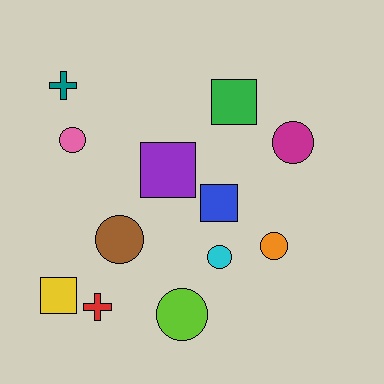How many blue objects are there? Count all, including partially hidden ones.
There is 1 blue object.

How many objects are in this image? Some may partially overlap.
There are 12 objects.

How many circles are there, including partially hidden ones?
There are 6 circles.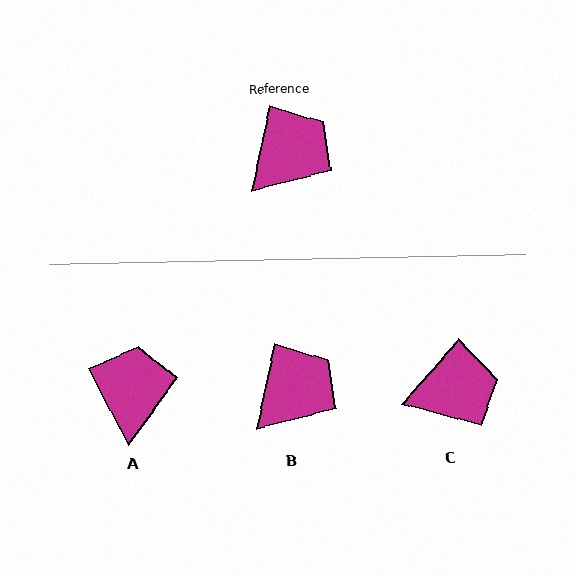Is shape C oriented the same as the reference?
No, it is off by about 29 degrees.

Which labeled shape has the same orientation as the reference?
B.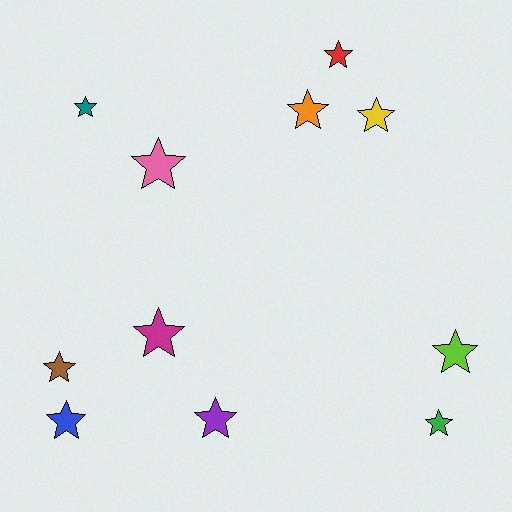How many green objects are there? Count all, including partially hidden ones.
There is 1 green object.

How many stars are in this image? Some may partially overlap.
There are 11 stars.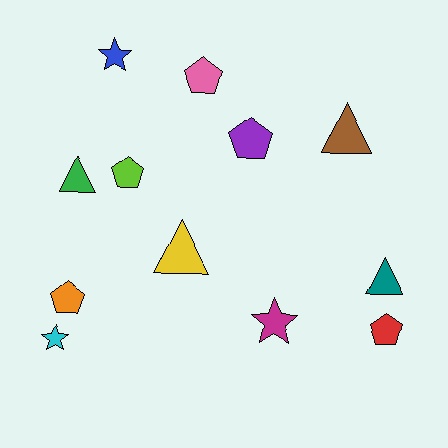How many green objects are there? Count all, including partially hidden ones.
There is 1 green object.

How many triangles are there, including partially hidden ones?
There are 4 triangles.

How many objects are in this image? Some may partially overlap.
There are 12 objects.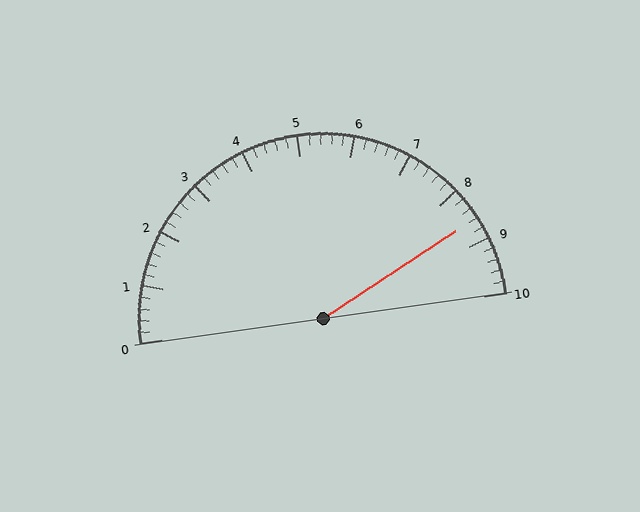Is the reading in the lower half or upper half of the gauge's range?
The reading is in the upper half of the range (0 to 10).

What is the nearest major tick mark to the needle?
The nearest major tick mark is 9.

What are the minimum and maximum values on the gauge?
The gauge ranges from 0 to 10.